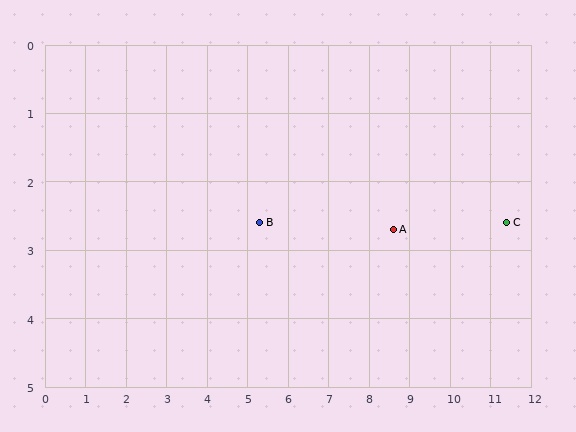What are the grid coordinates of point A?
Point A is at approximately (8.6, 2.7).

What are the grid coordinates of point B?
Point B is at approximately (5.3, 2.6).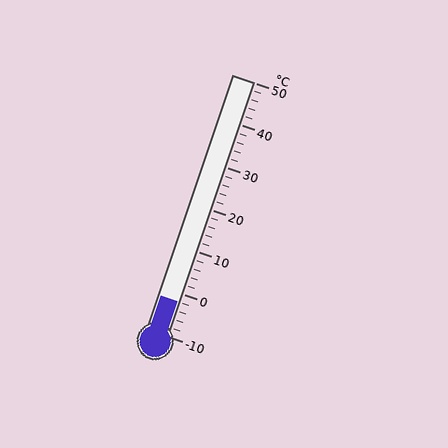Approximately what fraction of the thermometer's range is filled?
The thermometer is filled to approximately 15% of its range.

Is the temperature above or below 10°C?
The temperature is below 10°C.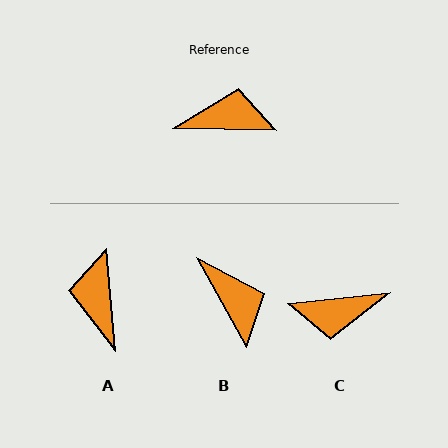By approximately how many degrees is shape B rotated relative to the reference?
Approximately 60 degrees clockwise.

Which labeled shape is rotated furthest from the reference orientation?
C, about 173 degrees away.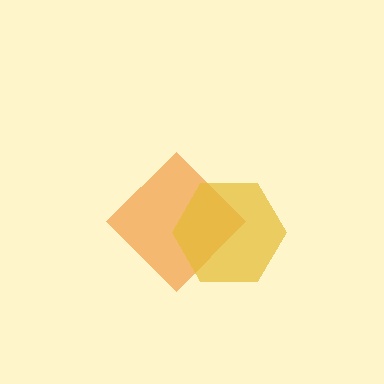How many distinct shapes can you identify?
There are 2 distinct shapes: an orange diamond, a yellow hexagon.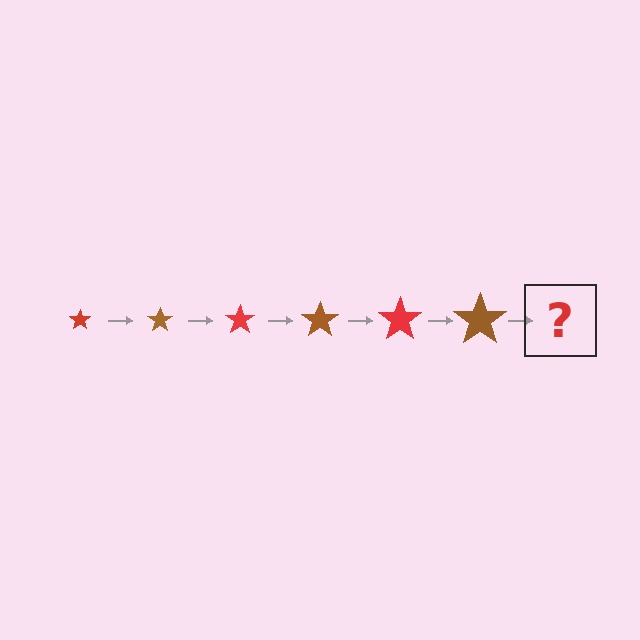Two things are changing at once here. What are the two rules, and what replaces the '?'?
The two rules are that the star grows larger each step and the color cycles through red and brown. The '?' should be a red star, larger than the previous one.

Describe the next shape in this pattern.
It should be a red star, larger than the previous one.